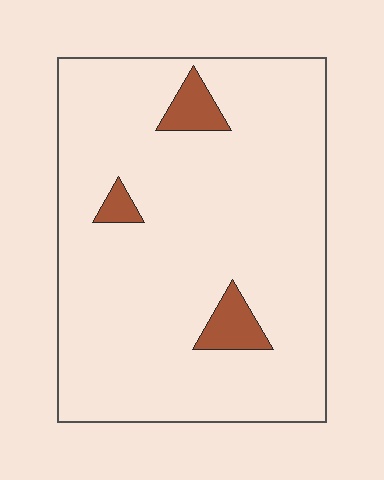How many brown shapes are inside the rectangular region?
3.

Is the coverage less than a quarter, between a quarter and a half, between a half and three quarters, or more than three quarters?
Less than a quarter.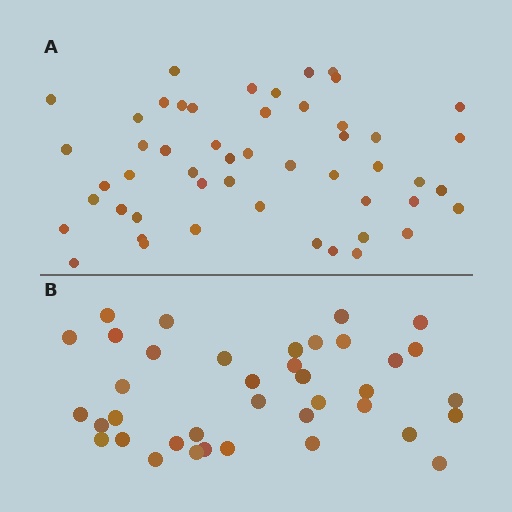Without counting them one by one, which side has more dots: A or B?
Region A (the top region) has more dots.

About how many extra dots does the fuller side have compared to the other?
Region A has approximately 15 more dots than region B.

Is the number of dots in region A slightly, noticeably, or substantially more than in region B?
Region A has noticeably more, but not dramatically so. The ratio is roughly 1.3 to 1.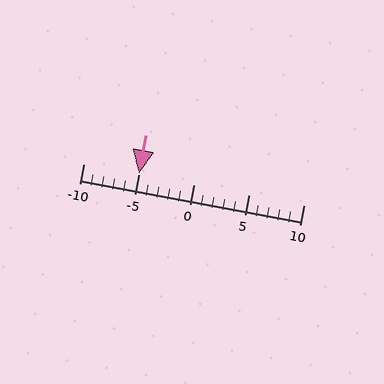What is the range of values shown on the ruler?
The ruler shows values from -10 to 10.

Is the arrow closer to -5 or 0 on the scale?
The arrow is closer to -5.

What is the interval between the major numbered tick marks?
The major tick marks are spaced 5 units apart.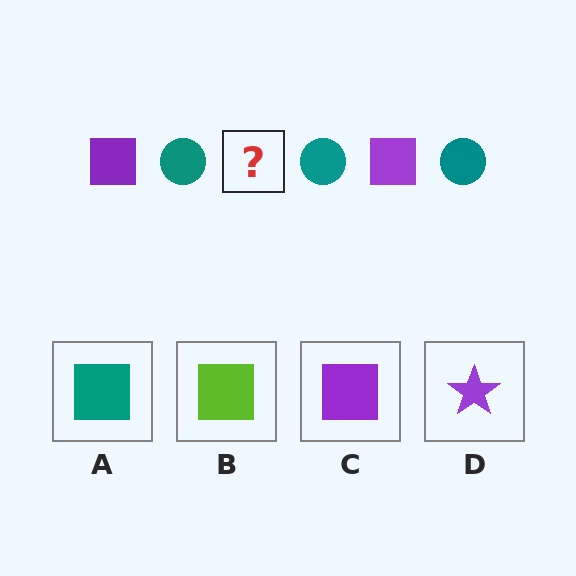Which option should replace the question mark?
Option C.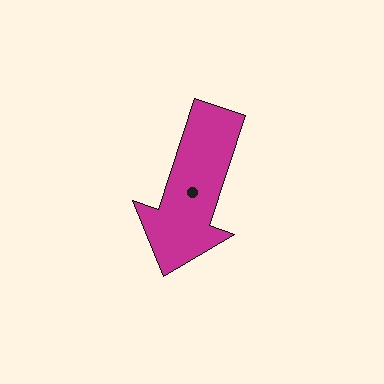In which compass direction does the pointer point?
South.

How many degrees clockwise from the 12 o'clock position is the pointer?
Approximately 198 degrees.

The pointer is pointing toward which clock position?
Roughly 7 o'clock.